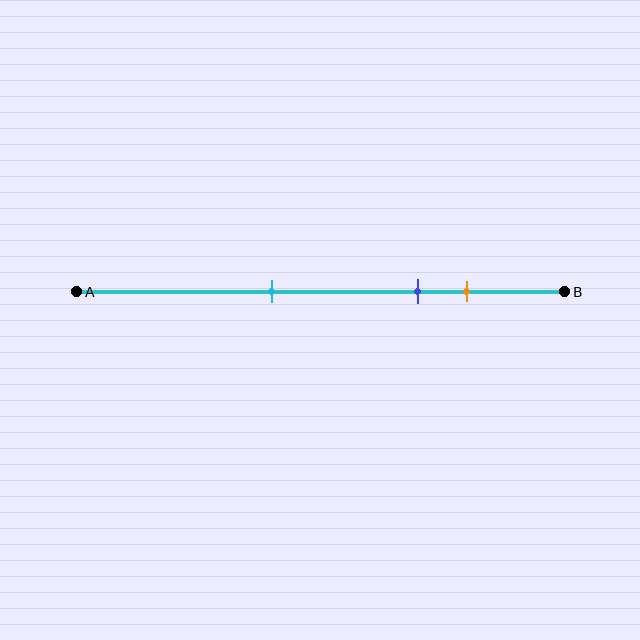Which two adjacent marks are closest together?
The blue and orange marks are the closest adjacent pair.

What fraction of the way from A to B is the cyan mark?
The cyan mark is approximately 40% (0.4) of the way from A to B.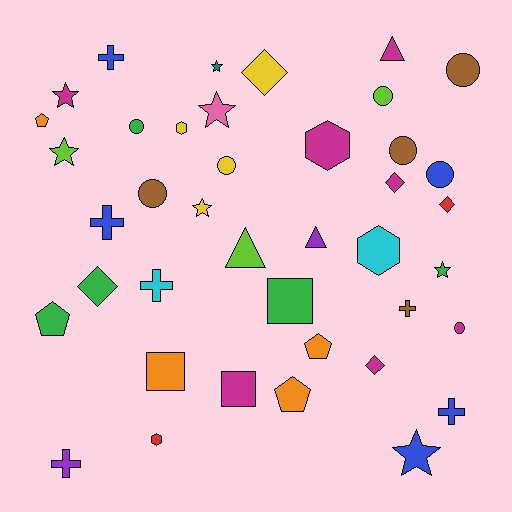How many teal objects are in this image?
There is 1 teal object.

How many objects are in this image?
There are 40 objects.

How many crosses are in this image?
There are 6 crosses.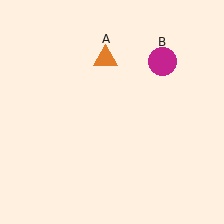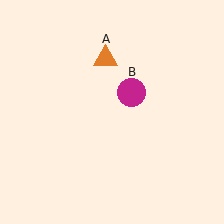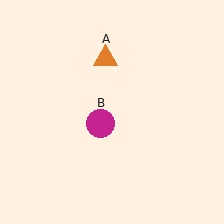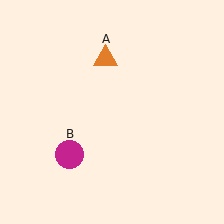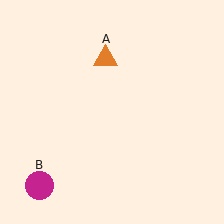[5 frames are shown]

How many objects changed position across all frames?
1 object changed position: magenta circle (object B).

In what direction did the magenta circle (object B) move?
The magenta circle (object B) moved down and to the left.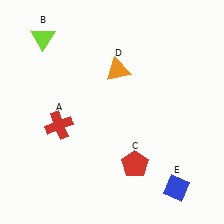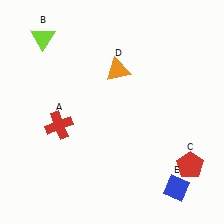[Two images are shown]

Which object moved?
The red pentagon (C) moved right.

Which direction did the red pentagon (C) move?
The red pentagon (C) moved right.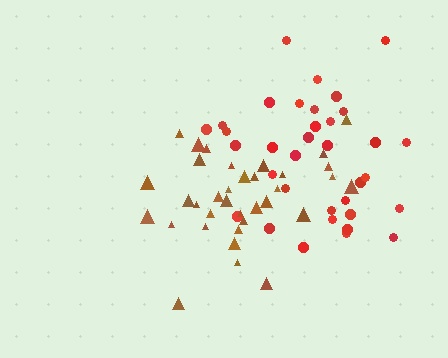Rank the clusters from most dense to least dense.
brown, red.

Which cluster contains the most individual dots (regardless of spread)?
Red (35).